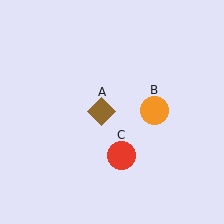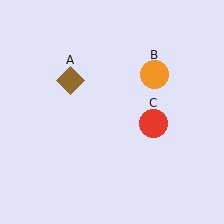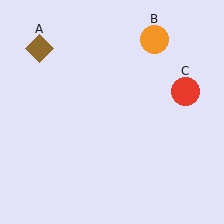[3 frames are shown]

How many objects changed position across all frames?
3 objects changed position: brown diamond (object A), orange circle (object B), red circle (object C).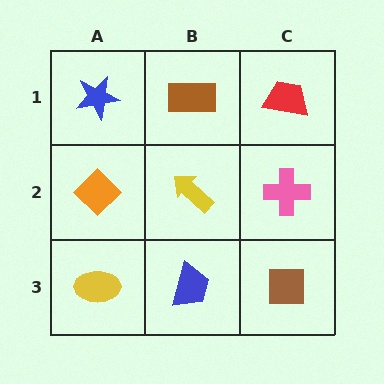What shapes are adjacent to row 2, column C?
A red trapezoid (row 1, column C), a brown square (row 3, column C), a yellow arrow (row 2, column B).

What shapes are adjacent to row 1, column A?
An orange diamond (row 2, column A), a brown rectangle (row 1, column B).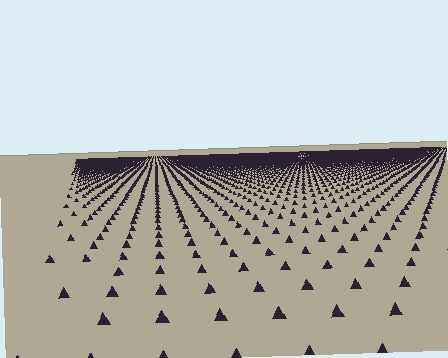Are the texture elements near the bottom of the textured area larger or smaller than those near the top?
Larger. Near the bottom, elements are closer to the viewer and appear at a bigger on-screen size.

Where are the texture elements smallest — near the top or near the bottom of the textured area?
Near the top.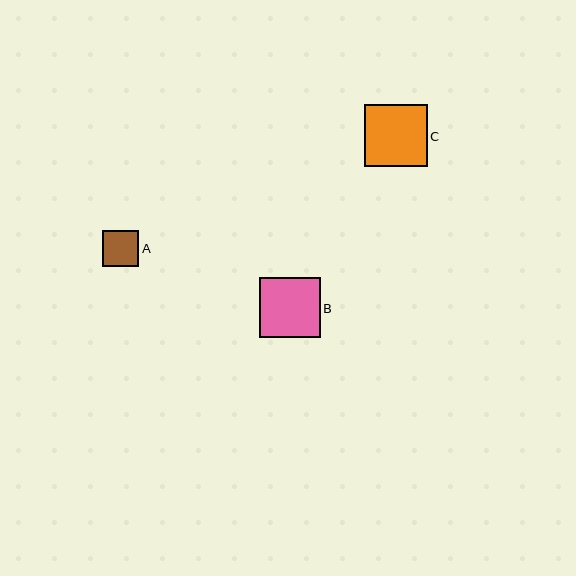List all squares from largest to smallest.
From largest to smallest: C, B, A.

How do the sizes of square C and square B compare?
Square C and square B are approximately the same size.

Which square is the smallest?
Square A is the smallest with a size of approximately 36 pixels.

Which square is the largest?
Square C is the largest with a size of approximately 62 pixels.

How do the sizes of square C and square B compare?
Square C and square B are approximately the same size.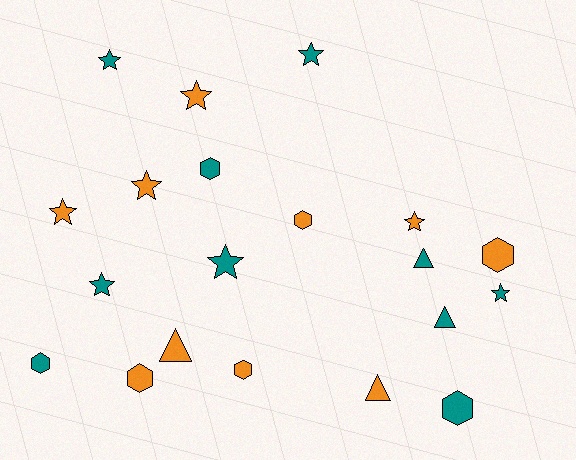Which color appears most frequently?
Teal, with 10 objects.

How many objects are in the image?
There are 20 objects.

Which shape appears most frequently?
Star, with 9 objects.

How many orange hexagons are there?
There are 4 orange hexagons.